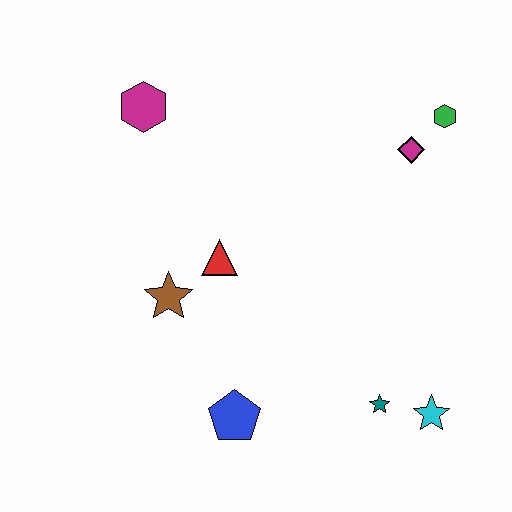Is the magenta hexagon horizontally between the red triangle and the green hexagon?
No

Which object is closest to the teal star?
The cyan star is closest to the teal star.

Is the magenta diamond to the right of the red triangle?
Yes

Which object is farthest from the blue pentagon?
The green hexagon is farthest from the blue pentagon.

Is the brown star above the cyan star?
Yes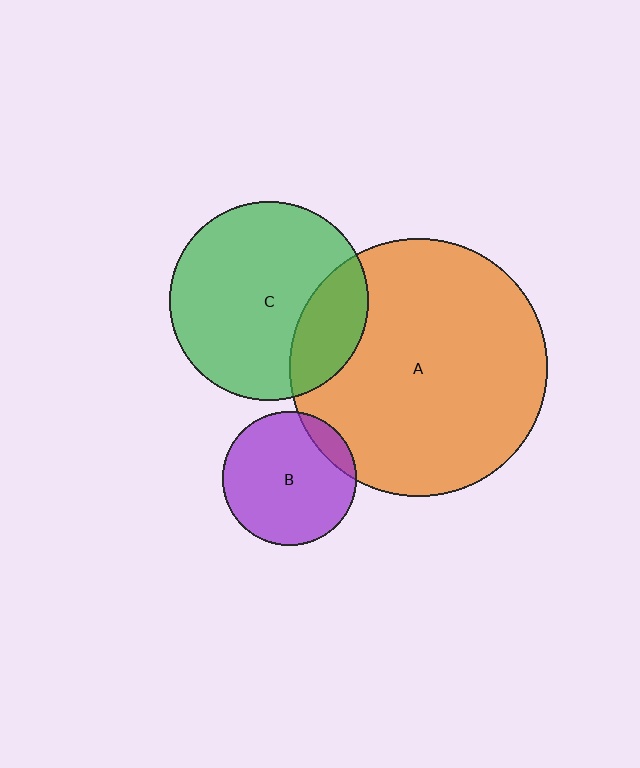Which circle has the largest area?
Circle A (orange).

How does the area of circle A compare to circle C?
Approximately 1.7 times.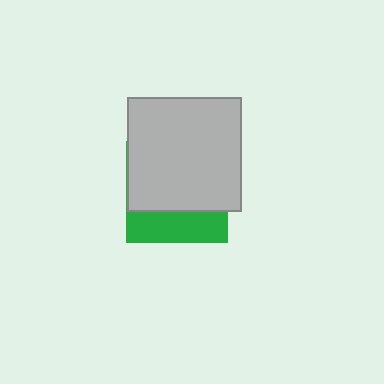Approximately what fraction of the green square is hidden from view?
Roughly 67% of the green square is hidden behind the light gray square.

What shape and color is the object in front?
The object in front is a light gray square.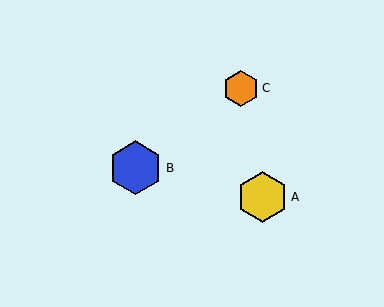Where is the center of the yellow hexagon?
The center of the yellow hexagon is at (262, 197).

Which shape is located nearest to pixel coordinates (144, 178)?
The blue hexagon (labeled B) at (136, 168) is nearest to that location.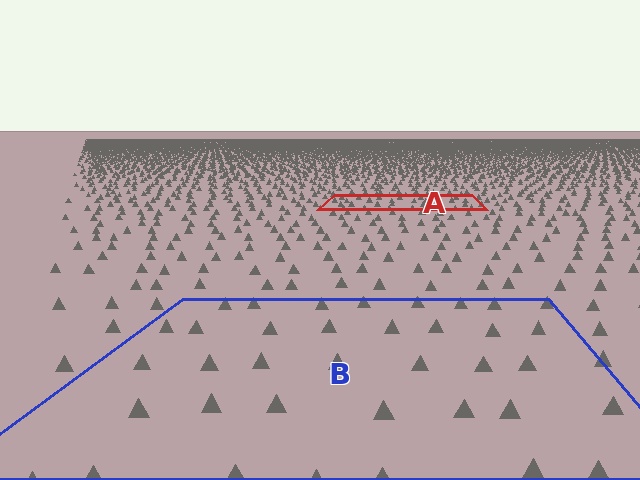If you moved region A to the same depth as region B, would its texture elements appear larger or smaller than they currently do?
They would appear larger. At a closer depth, the same texture elements are projected at a bigger on-screen size.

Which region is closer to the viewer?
Region B is closer. The texture elements there are larger and more spread out.